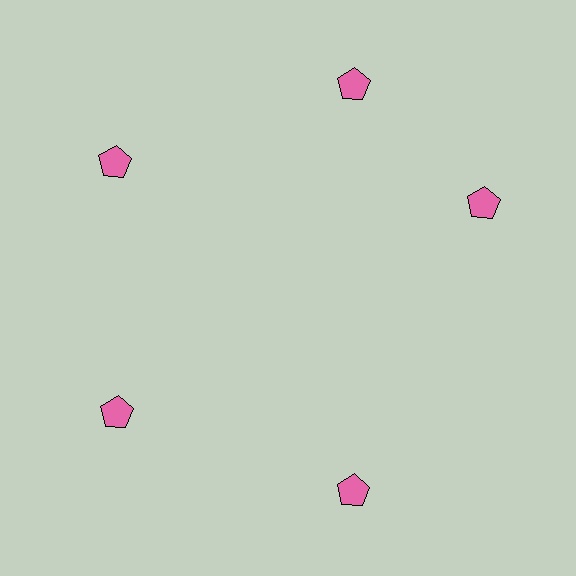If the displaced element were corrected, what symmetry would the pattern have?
It would have 5-fold rotational symmetry — the pattern would map onto itself every 72 degrees.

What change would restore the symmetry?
The symmetry would be restored by rotating it back into even spacing with its neighbors so that all 5 pentagons sit at equal angles and equal distance from the center.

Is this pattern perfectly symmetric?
No. The 5 pink pentagons are arranged in a ring, but one element near the 3 o'clock position is rotated out of alignment along the ring, breaking the 5-fold rotational symmetry.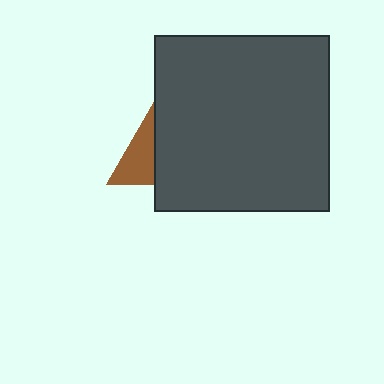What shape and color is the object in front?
The object in front is a dark gray square.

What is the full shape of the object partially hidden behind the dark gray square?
The partially hidden object is a brown triangle.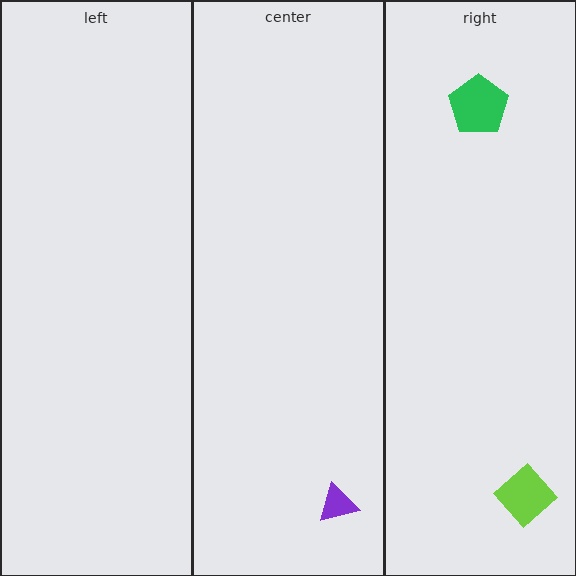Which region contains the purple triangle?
The center region.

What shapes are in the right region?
The lime diamond, the green pentagon.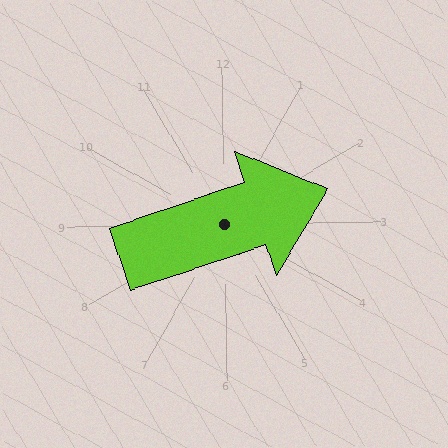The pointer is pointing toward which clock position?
Roughly 2 o'clock.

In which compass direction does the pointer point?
East.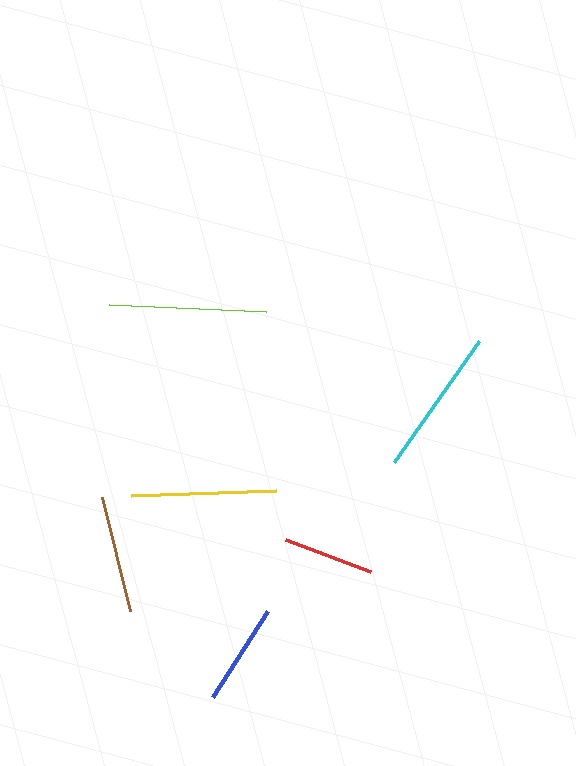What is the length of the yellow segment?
The yellow segment is approximately 145 pixels long.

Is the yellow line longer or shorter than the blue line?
The yellow line is longer than the blue line.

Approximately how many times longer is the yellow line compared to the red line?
The yellow line is approximately 1.6 times the length of the red line.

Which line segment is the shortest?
The red line is the shortest at approximately 91 pixels.